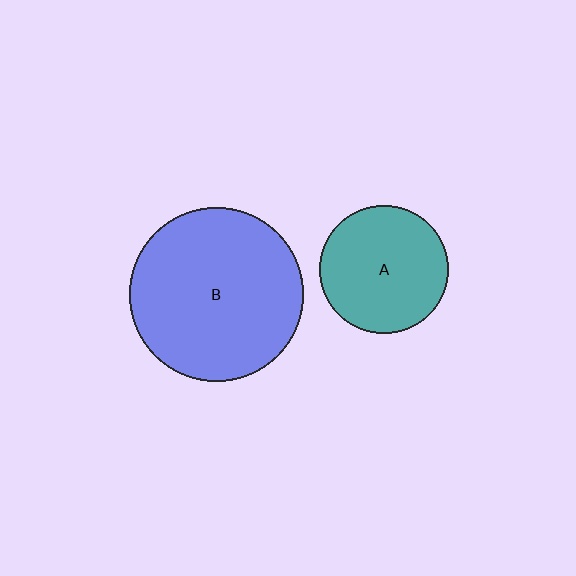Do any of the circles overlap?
No, none of the circles overlap.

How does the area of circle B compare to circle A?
Approximately 1.8 times.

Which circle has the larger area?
Circle B (blue).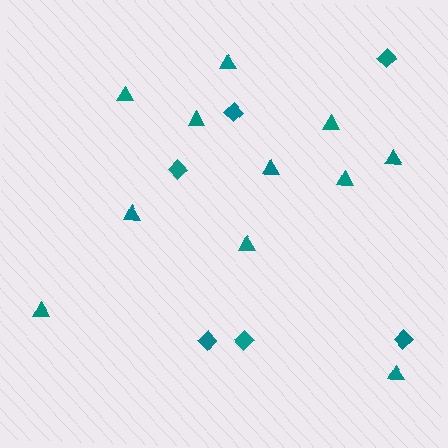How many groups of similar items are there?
There are 2 groups: one group of diamonds (6) and one group of triangles (11).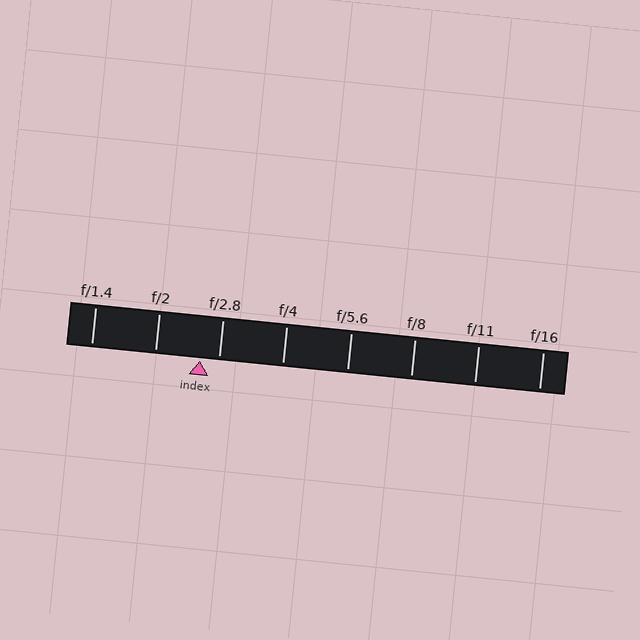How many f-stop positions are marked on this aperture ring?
There are 8 f-stop positions marked.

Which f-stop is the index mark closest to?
The index mark is closest to f/2.8.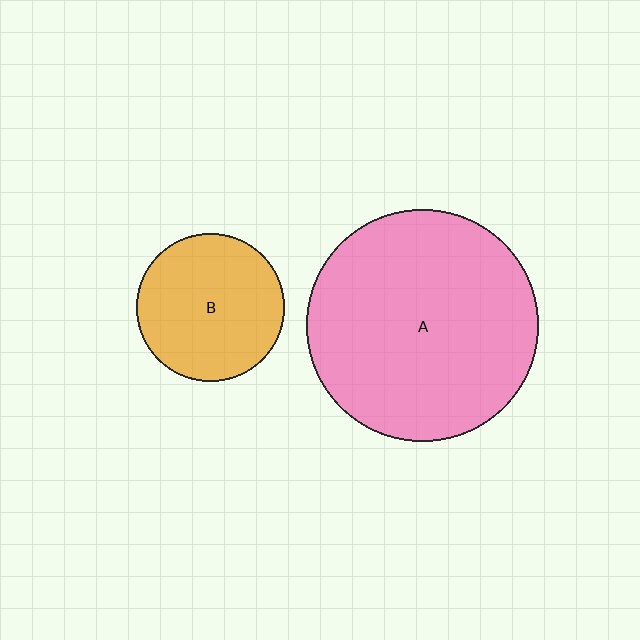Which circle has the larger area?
Circle A (pink).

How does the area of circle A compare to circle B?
Approximately 2.5 times.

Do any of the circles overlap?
No, none of the circles overlap.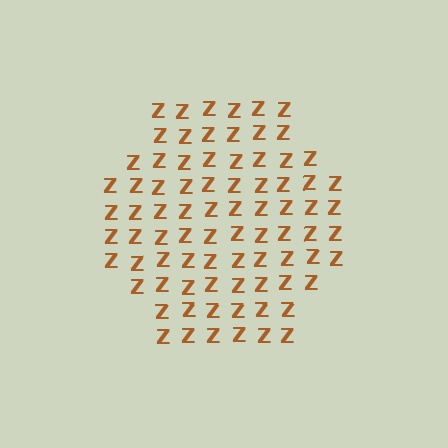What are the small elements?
The small elements are letter Z's.